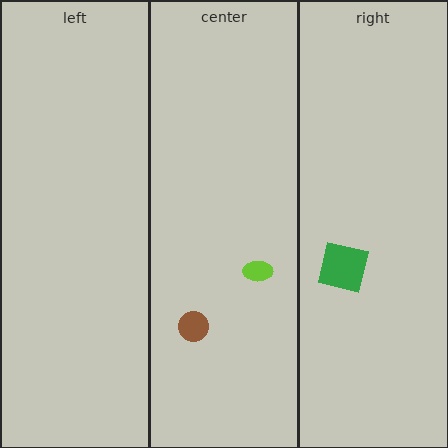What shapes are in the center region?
The brown circle, the lime ellipse.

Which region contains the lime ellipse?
The center region.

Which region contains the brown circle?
The center region.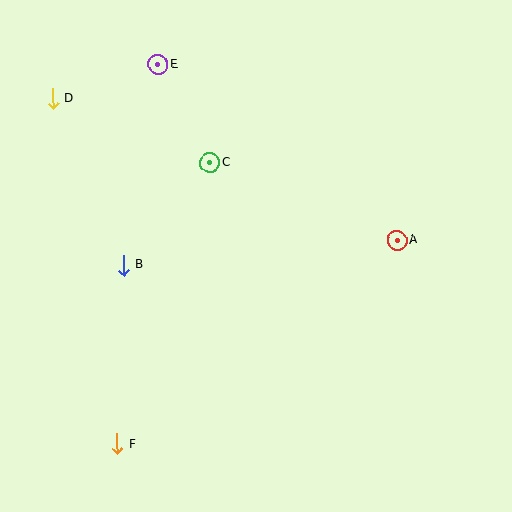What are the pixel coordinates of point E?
Point E is at (158, 64).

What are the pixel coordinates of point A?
Point A is at (397, 240).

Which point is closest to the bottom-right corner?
Point A is closest to the bottom-right corner.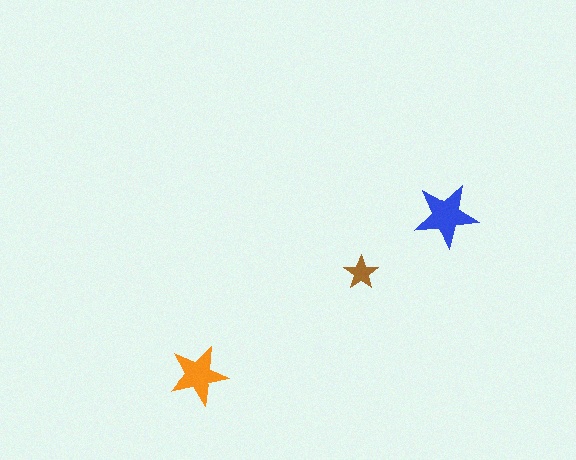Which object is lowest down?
The orange star is bottommost.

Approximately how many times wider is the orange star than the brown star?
About 2 times wider.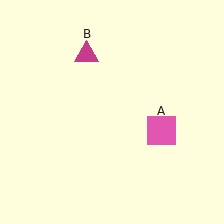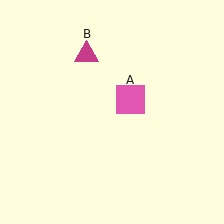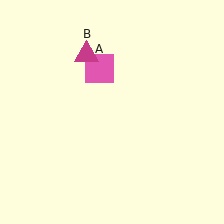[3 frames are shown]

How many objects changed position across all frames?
1 object changed position: pink square (object A).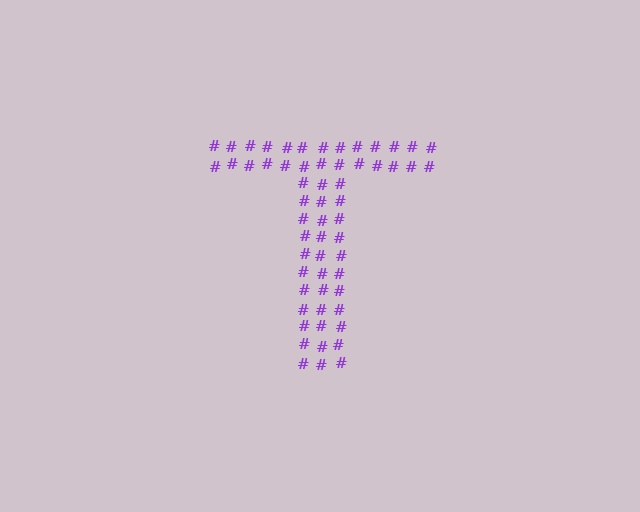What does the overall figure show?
The overall figure shows the letter T.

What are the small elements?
The small elements are hash symbols.